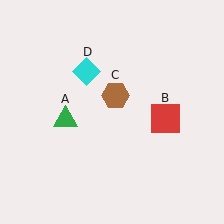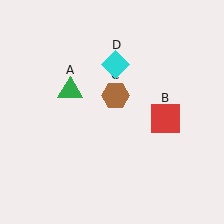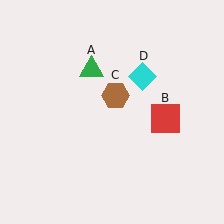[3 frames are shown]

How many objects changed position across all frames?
2 objects changed position: green triangle (object A), cyan diamond (object D).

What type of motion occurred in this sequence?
The green triangle (object A), cyan diamond (object D) rotated clockwise around the center of the scene.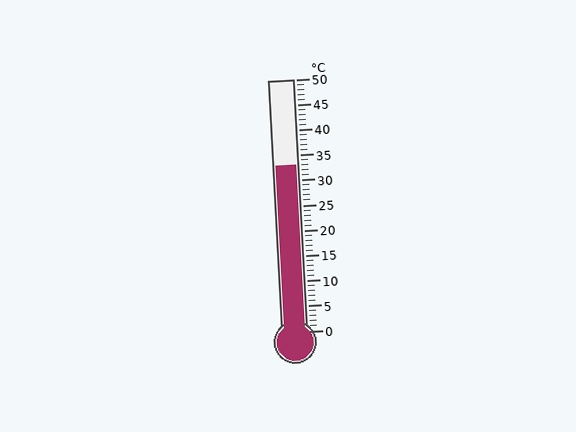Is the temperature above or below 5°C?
The temperature is above 5°C.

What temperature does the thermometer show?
The thermometer shows approximately 33°C.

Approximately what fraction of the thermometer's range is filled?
The thermometer is filled to approximately 65% of its range.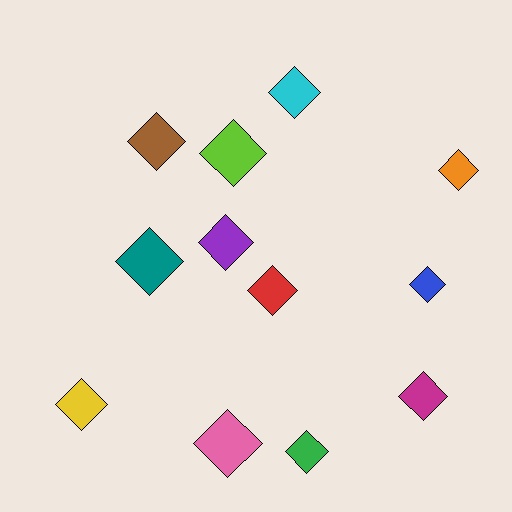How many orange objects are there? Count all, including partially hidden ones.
There is 1 orange object.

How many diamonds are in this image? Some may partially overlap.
There are 12 diamonds.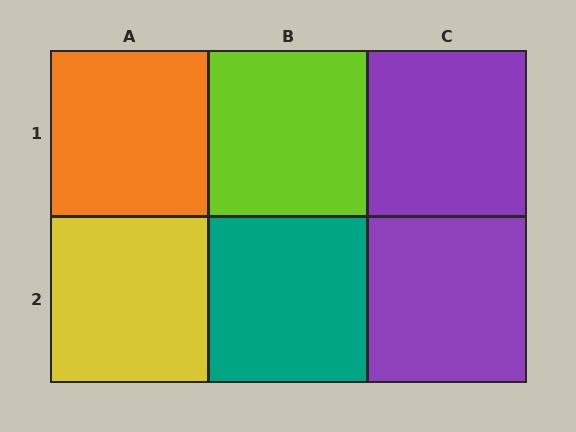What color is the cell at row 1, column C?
Purple.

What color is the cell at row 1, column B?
Lime.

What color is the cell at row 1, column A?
Orange.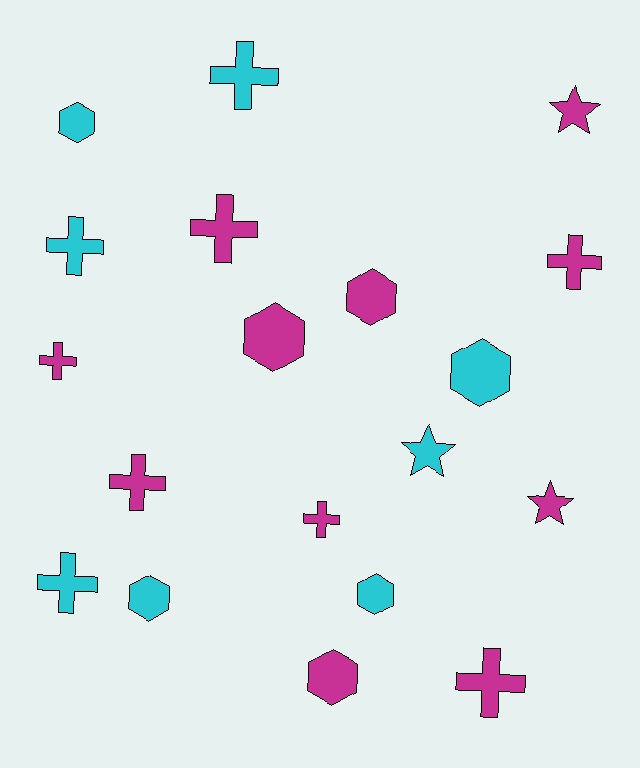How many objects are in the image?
There are 19 objects.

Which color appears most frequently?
Magenta, with 11 objects.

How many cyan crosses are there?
There are 3 cyan crosses.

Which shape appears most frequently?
Cross, with 9 objects.